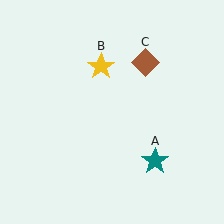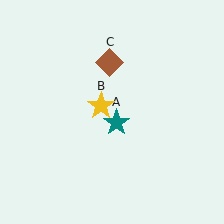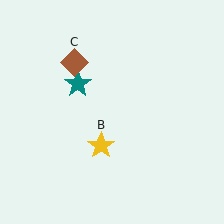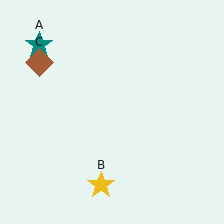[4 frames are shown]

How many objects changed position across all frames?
3 objects changed position: teal star (object A), yellow star (object B), brown diamond (object C).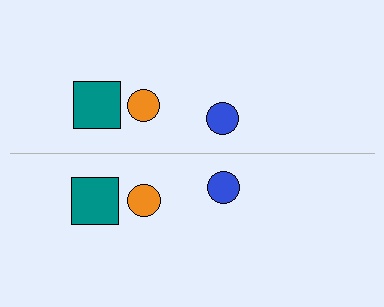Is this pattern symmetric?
Yes, this pattern has bilateral (reflection) symmetry.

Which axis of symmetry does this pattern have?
The pattern has a horizontal axis of symmetry running through the center of the image.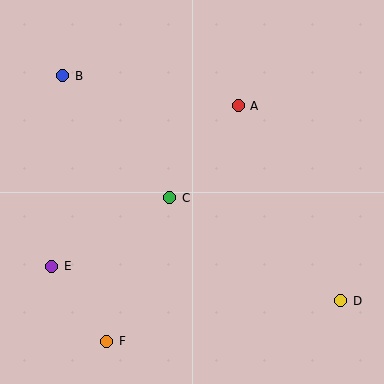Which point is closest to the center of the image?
Point C at (170, 198) is closest to the center.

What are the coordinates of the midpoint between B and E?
The midpoint between B and E is at (57, 171).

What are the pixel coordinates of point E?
Point E is at (52, 266).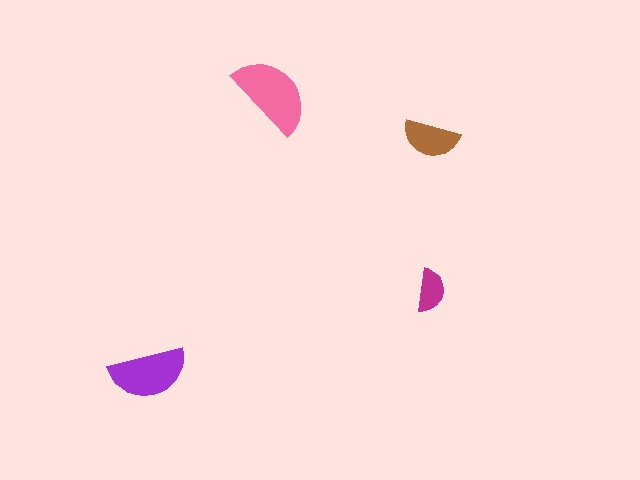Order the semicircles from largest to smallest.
the pink one, the purple one, the brown one, the magenta one.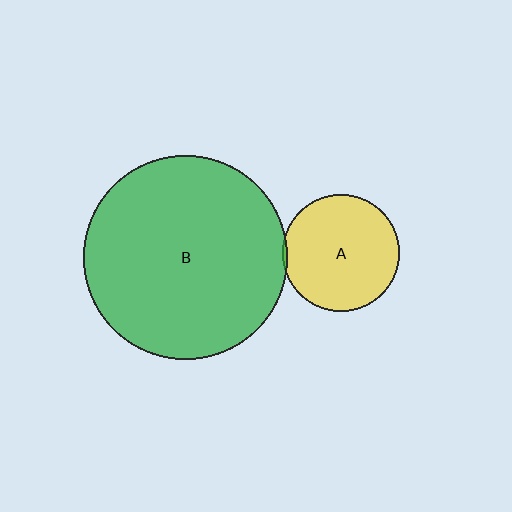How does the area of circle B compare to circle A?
Approximately 3.0 times.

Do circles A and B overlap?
Yes.